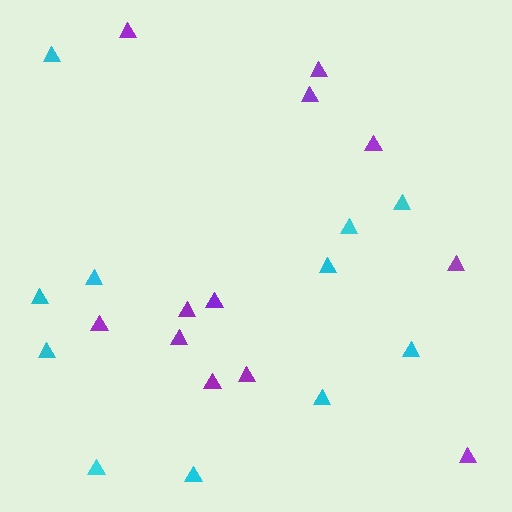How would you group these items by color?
There are 2 groups: one group of purple triangles (12) and one group of cyan triangles (11).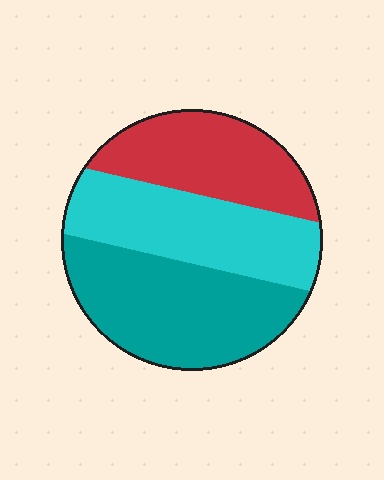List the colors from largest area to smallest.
From largest to smallest: teal, cyan, red.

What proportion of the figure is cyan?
Cyan covers roughly 35% of the figure.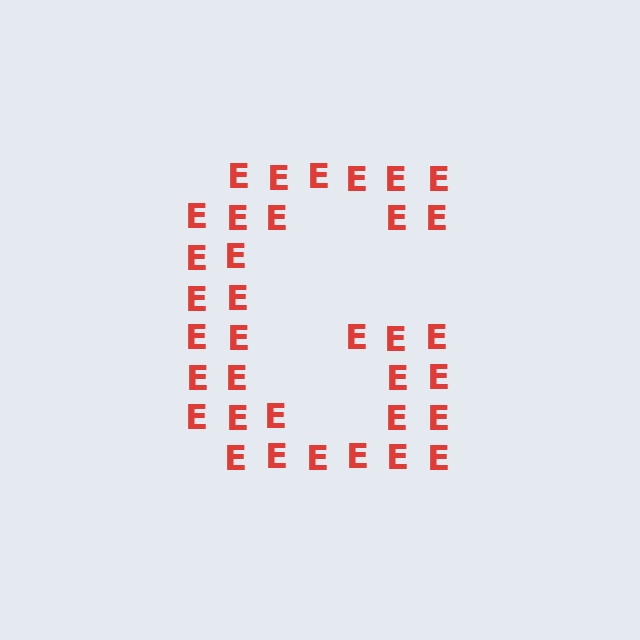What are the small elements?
The small elements are letter E's.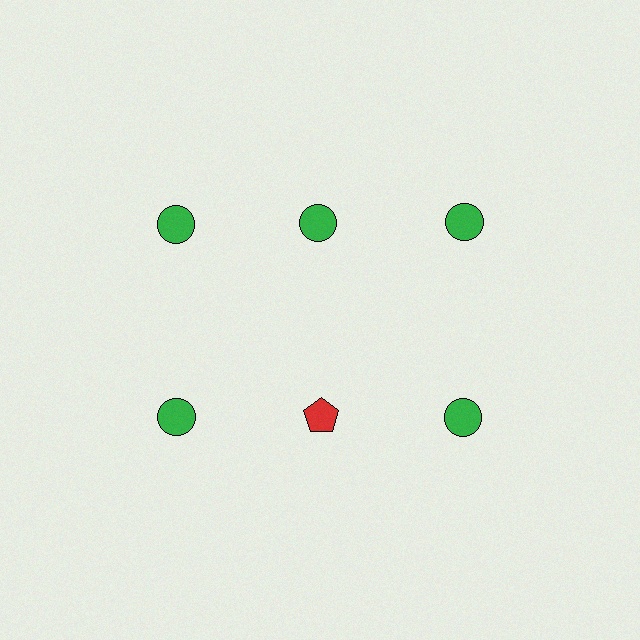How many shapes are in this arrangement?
There are 6 shapes arranged in a grid pattern.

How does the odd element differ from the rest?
It differs in both color (red instead of green) and shape (pentagon instead of circle).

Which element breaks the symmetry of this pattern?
The red pentagon in the second row, second from left column breaks the symmetry. All other shapes are green circles.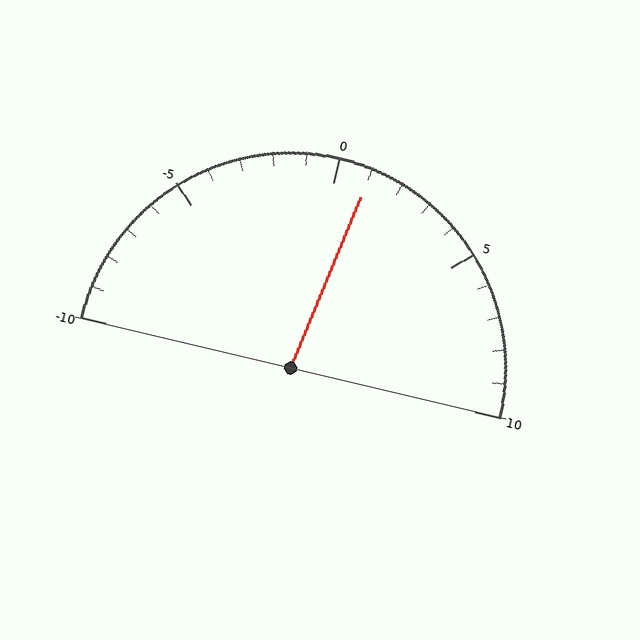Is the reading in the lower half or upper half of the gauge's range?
The reading is in the upper half of the range (-10 to 10).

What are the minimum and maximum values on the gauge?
The gauge ranges from -10 to 10.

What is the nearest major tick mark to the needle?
The nearest major tick mark is 0.